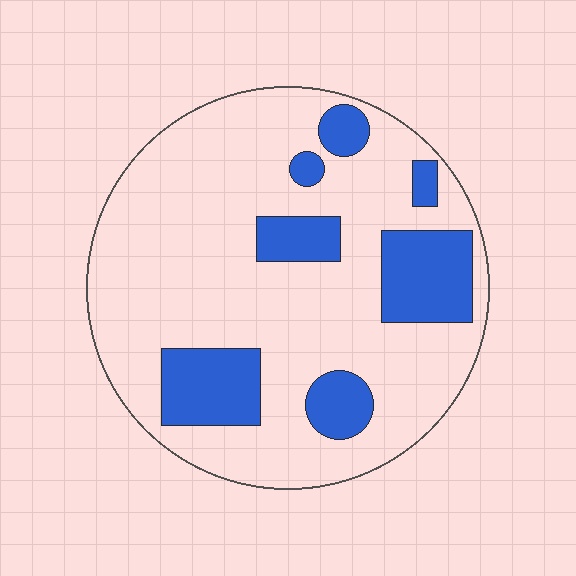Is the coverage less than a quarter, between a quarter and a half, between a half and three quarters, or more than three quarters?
Less than a quarter.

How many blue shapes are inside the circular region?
7.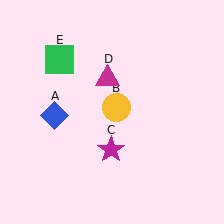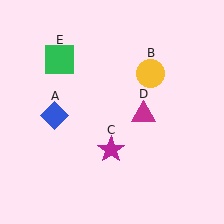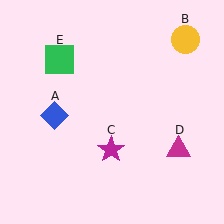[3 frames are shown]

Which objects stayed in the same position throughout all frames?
Blue diamond (object A) and magenta star (object C) and green square (object E) remained stationary.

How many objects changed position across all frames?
2 objects changed position: yellow circle (object B), magenta triangle (object D).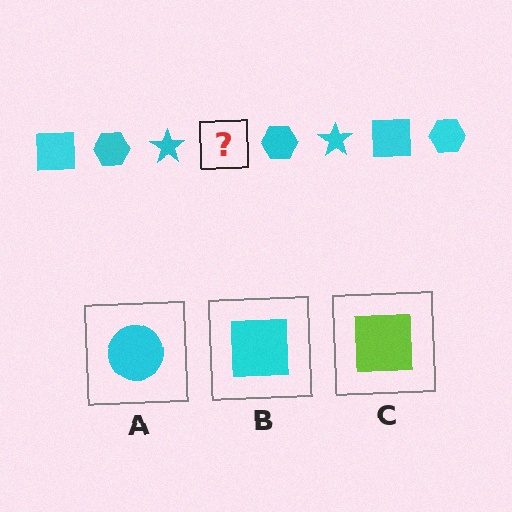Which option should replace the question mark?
Option B.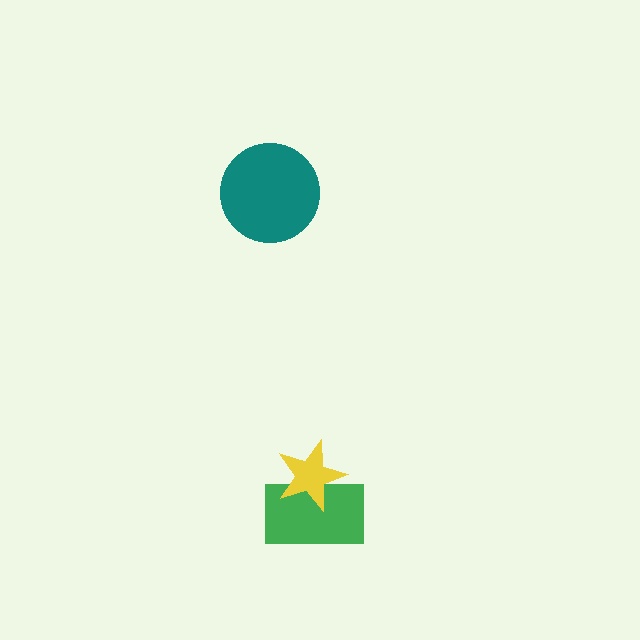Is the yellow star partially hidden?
No, no other shape covers it.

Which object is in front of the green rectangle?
The yellow star is in front of the green rectangle.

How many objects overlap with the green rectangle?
1 object overlaps with the green rectangle.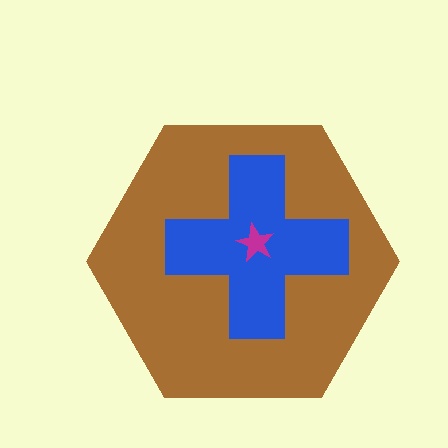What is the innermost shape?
The magenta star.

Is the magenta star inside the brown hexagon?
Yes.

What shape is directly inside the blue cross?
The magenta star.